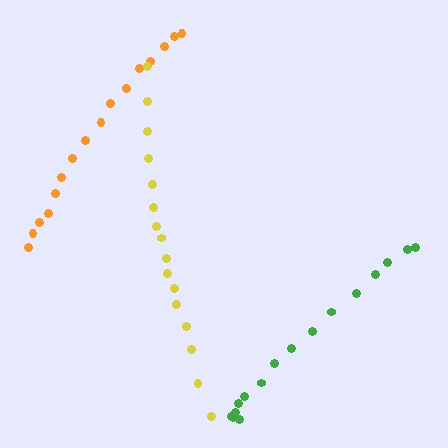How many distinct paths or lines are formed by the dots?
There are 3 distinct paths.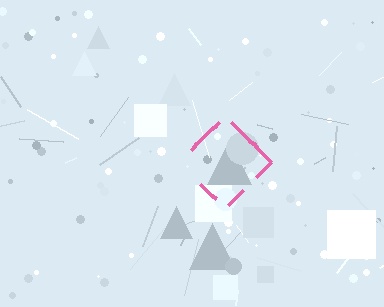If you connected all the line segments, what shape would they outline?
They would outline a diamond.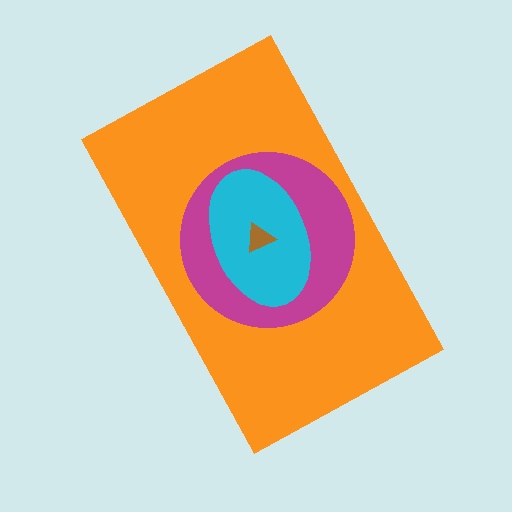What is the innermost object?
The brown triangle.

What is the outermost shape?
The orange rectangle.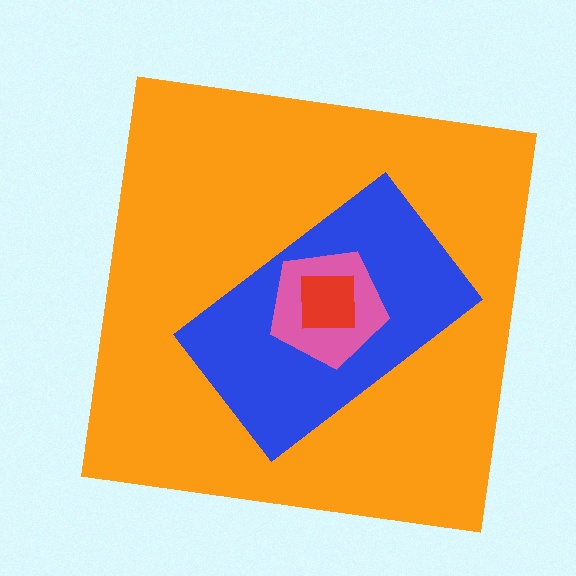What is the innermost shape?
The red square.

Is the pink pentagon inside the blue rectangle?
Yes.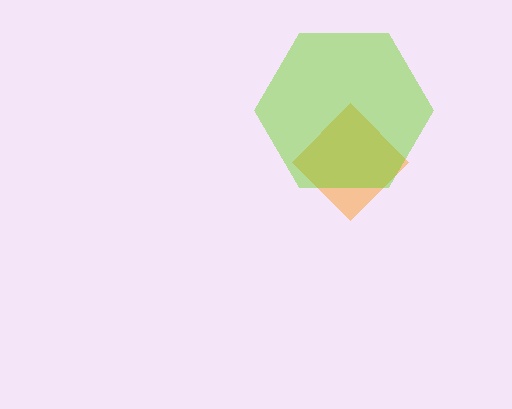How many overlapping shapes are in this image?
There are 2 overlapping shapes in the image.